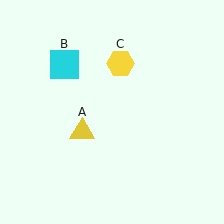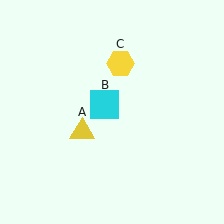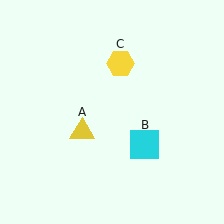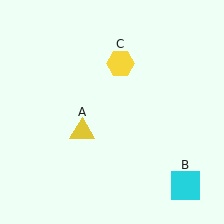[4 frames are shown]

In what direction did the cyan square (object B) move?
The cyan square (object B) moved down and to the right.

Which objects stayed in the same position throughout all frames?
Yellow triangle (object A) and yellow hexagon (object C) remained stationary.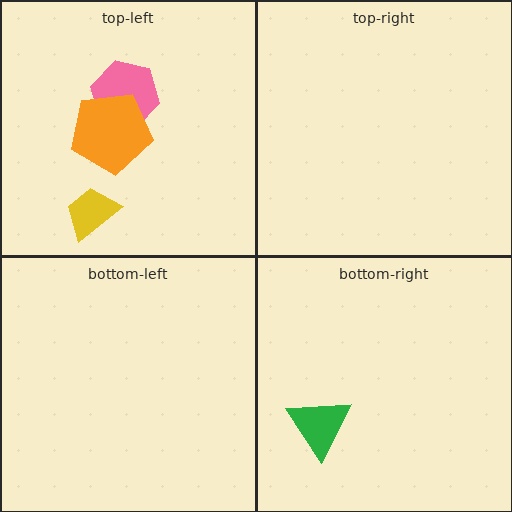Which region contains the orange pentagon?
The top-left region.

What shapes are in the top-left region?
The pink hexagon, the orange pentagon, the yellow trapezoid.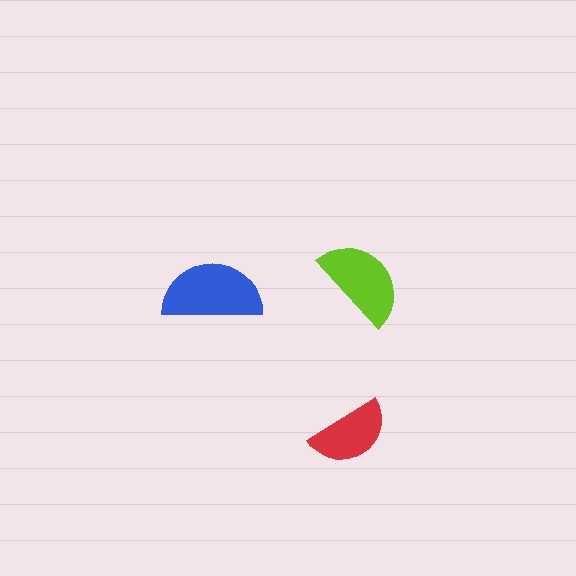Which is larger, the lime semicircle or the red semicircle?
The lime one.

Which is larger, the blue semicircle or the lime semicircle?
The blue one.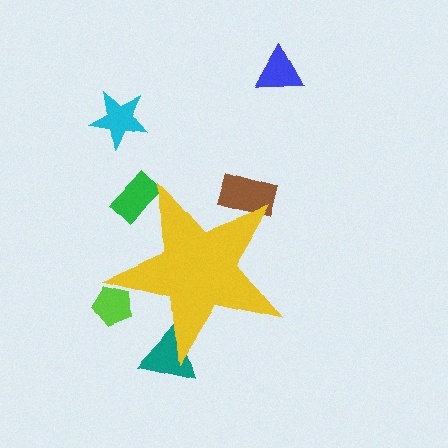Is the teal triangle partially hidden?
Yes, the teal triangle is partially hidden behind the yellow star.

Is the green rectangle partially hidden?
Yes, the green rectangle is partially hidden behind the yellow star.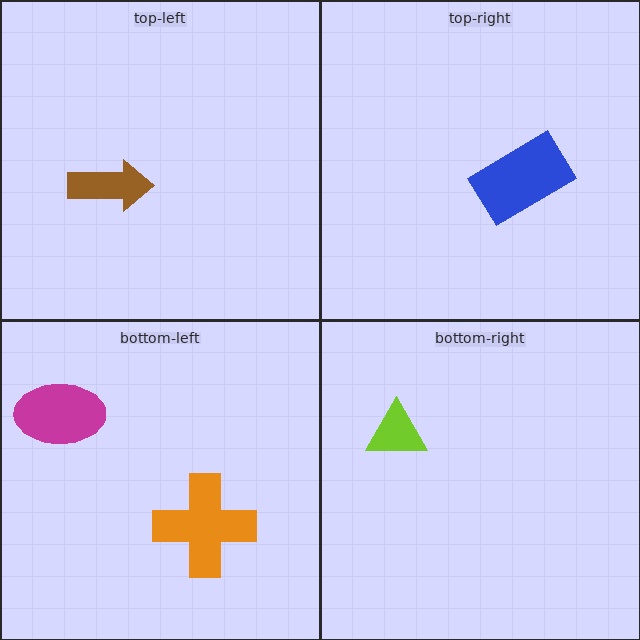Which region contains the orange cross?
The bottom-left region.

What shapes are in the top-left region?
The brown arrow.